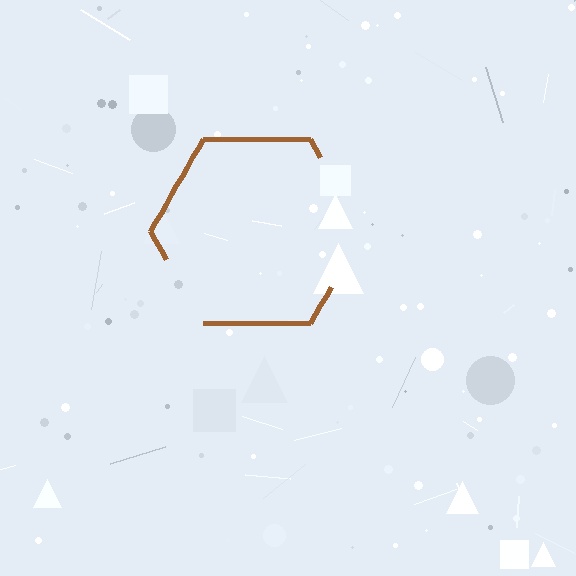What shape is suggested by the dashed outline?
The dashed outline suggests a hexagon.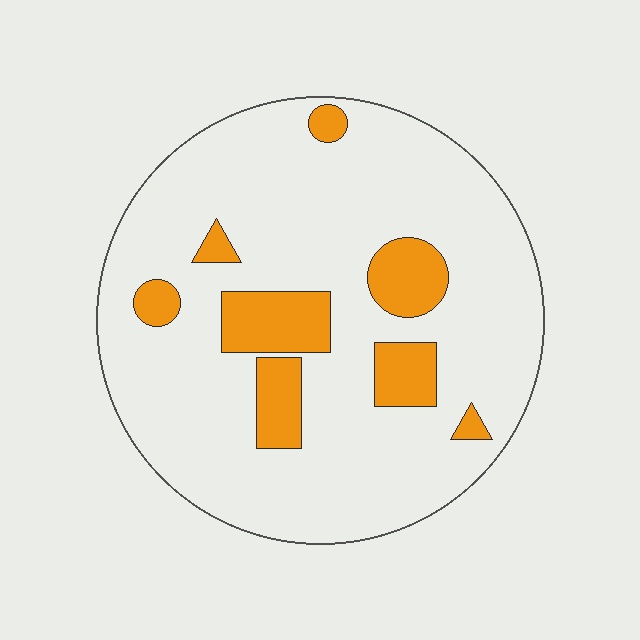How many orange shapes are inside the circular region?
8.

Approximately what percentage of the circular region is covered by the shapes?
Approximately 15%.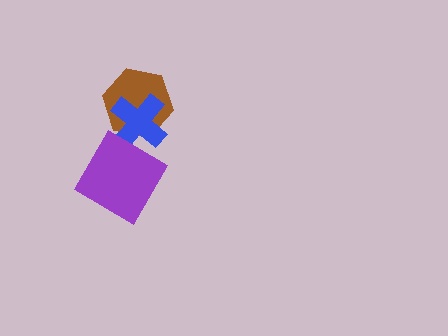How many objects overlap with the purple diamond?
0 objects overlap with the purple diamond.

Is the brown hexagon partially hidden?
Yes, it is partially covered by another shape.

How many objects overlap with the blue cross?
1 object overlaps with the blue cross.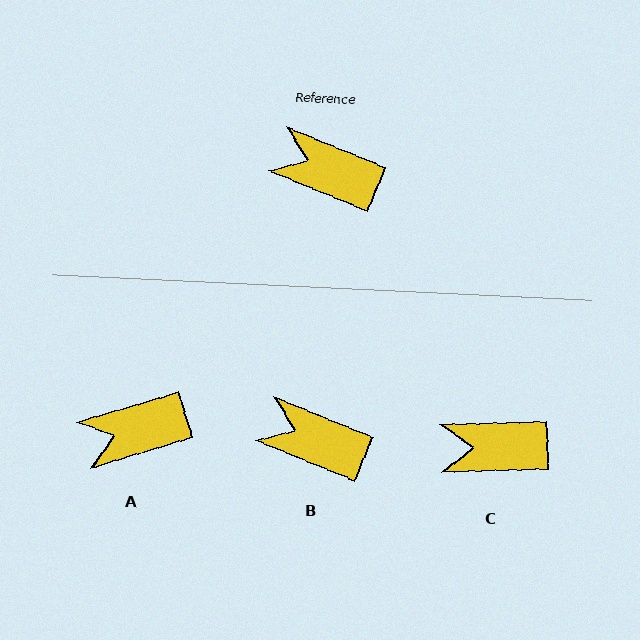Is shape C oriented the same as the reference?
No, it is off by about 24 degrees.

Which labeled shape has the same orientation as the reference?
B.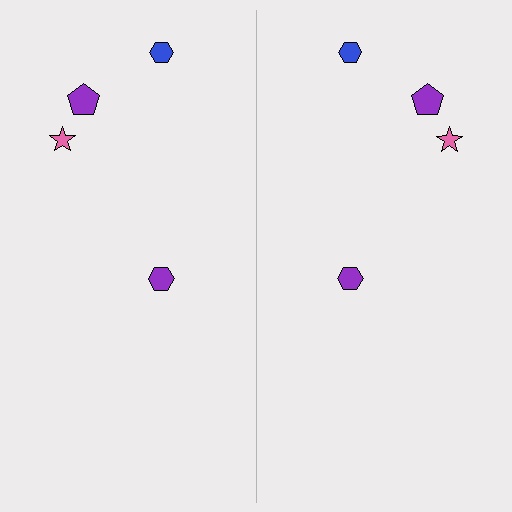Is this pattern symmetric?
Yes, this pattern has bilateral (reflection) symmetry.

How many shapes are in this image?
There are 8 shapes in this image.